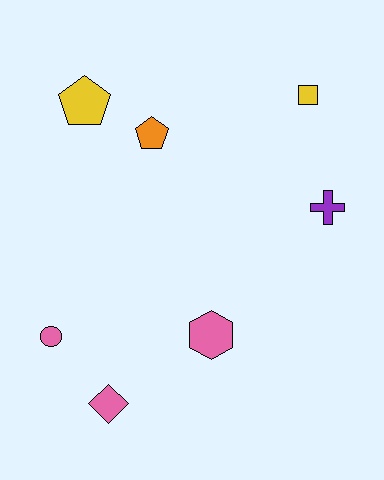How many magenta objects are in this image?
There are no magenta objects.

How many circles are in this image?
There is 1 circle.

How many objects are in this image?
There are 7 objects.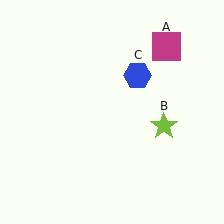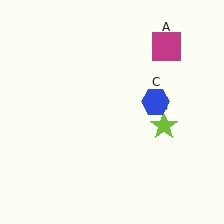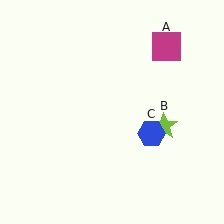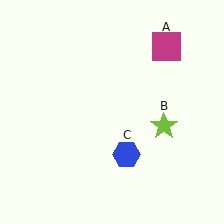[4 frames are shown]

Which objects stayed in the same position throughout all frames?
Magenta square (object A) and lime star (object B) remained stationary.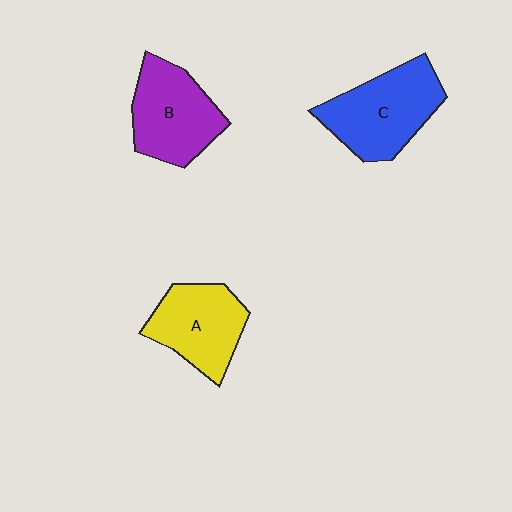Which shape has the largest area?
Shape C (blue).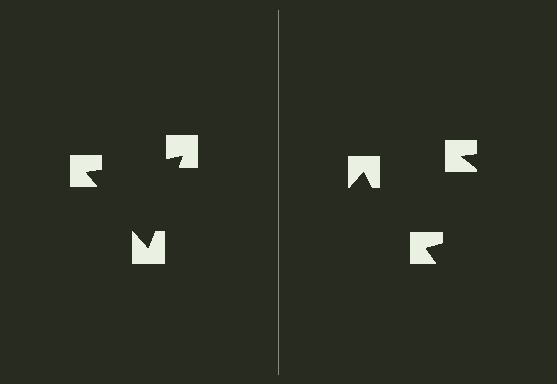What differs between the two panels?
The notched squares are positioned identically on both sides; only the wedge orientations differ. On the left they align to a triangle; on the right they are misaligned.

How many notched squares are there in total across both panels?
6 — 3 on each side.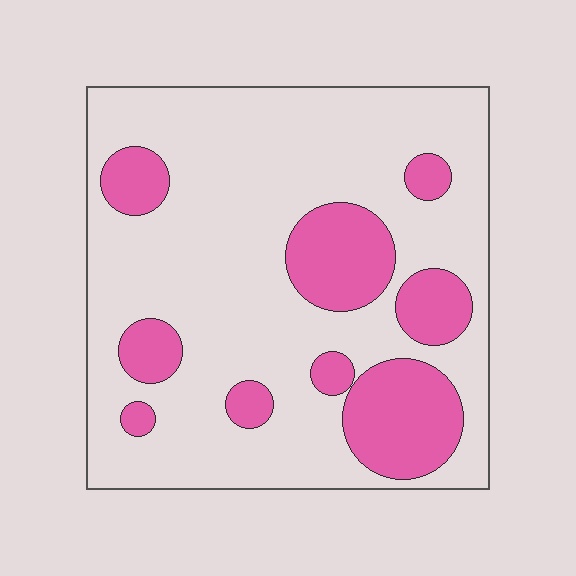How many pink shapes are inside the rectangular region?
9.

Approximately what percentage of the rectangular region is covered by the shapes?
Approximately 25%.